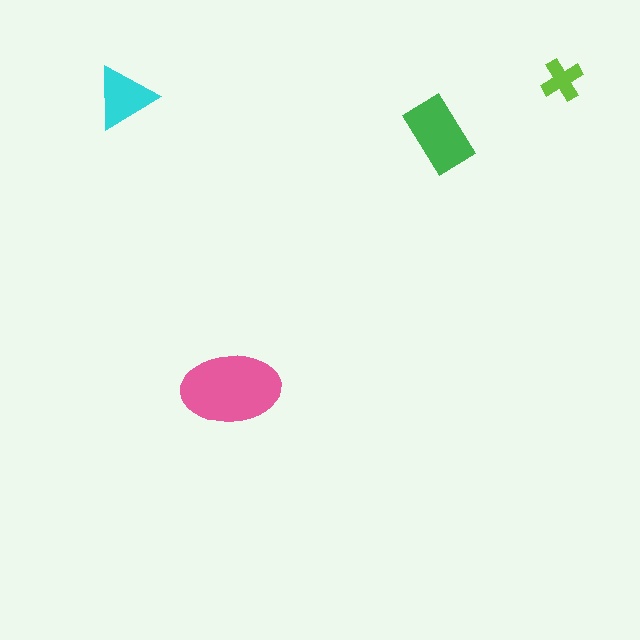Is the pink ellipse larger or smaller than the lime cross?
Larger.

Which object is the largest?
The pink ellipse.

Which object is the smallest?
The lime cross.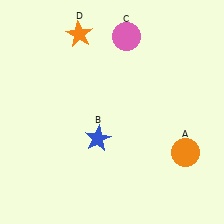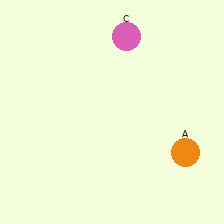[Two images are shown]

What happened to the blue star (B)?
The blue star (B) was removed in Image 2. It was in the bottom-left area of Image 1.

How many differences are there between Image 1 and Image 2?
There are 2 differences between the two images.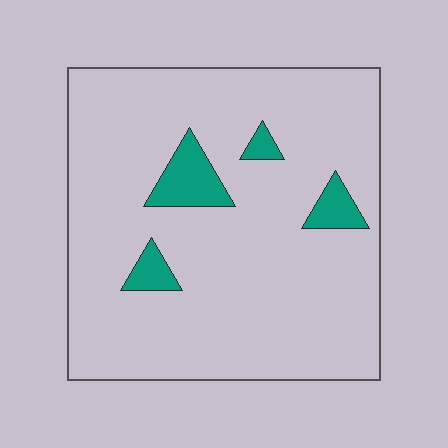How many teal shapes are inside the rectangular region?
4.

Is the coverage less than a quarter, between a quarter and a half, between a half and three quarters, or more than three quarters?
Less than a quarter.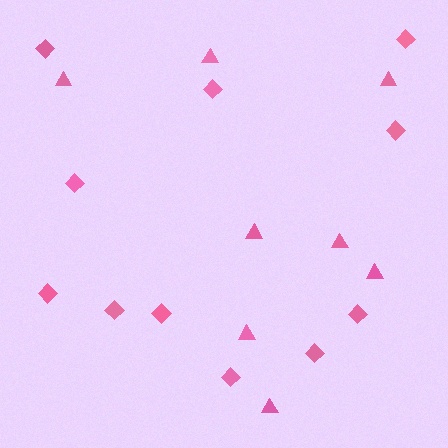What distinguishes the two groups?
There are 2 groups: one group of triangles (8) and one group of diamonds (11).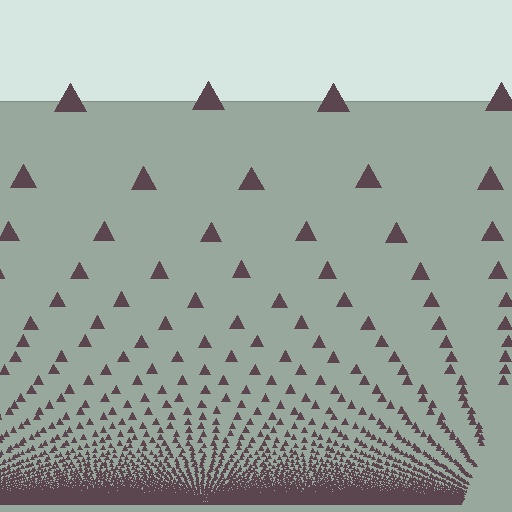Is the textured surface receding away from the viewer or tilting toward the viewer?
The surface appears to tilt toward the viewer. Texture elements get larger and sparser toward the top.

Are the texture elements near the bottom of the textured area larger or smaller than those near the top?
Smaller. The gradient is inverted — elements near the bottom are smaller and denser.